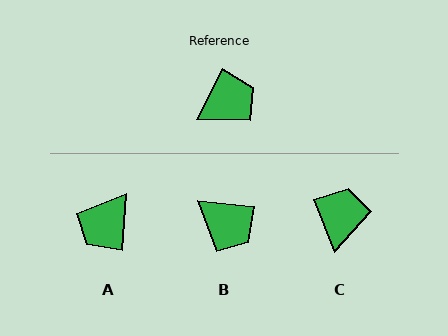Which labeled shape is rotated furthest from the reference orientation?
A, about 157 degrees away.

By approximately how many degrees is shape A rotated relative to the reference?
Approximately 157 degrees clockwise.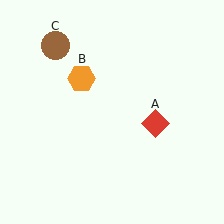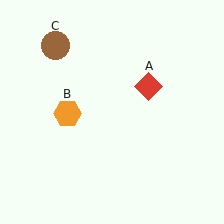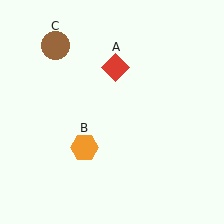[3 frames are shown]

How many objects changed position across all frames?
2 objects changed position: red diamond (object A), orange hexagon (object B).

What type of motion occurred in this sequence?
The red diamond (object A), orange hexagon (object B) rotated counterclockwise around the center of the scene.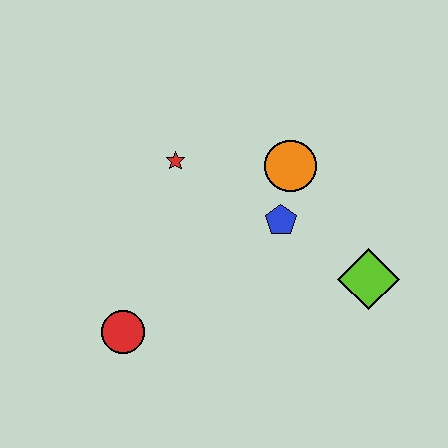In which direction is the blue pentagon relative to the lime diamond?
The blue pentagon is to the left of the lime diamond.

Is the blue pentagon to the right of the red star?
Yes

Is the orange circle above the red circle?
Yes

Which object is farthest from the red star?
The lime diamond is farthest from the red star.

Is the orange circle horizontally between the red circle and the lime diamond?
Yes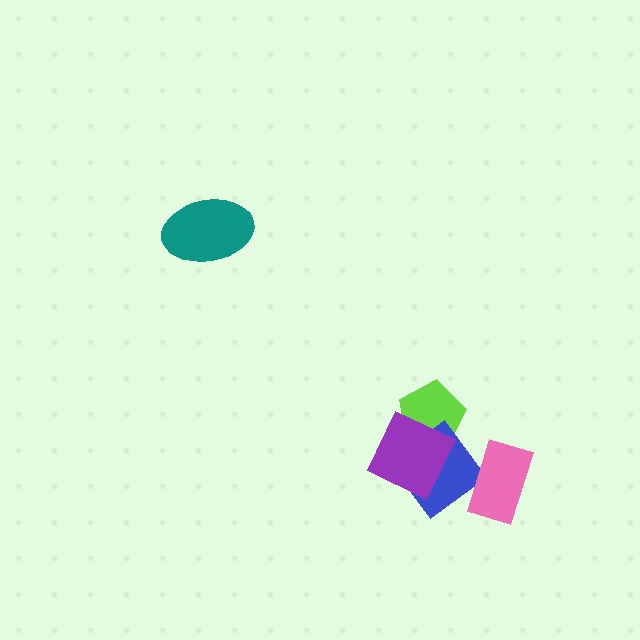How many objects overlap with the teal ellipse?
0 objects overlap with the teal ellipse.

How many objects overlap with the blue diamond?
3 objects overlap with the blue diamond.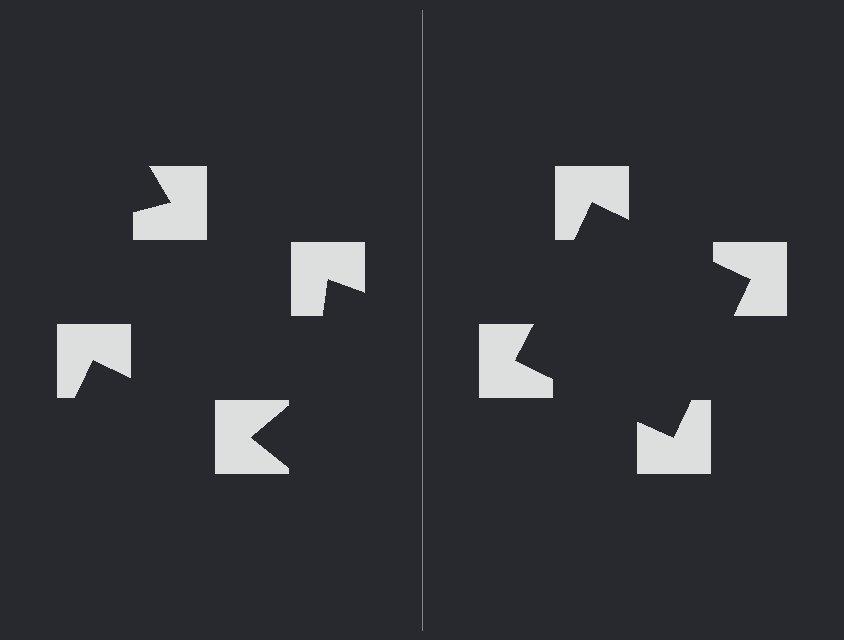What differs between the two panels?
The notched squares are positioned identically on both sides; only the wedge orientations differ. On the right they align to a square; on the left they are misaligned.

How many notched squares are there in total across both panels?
8 — 4 on each side.